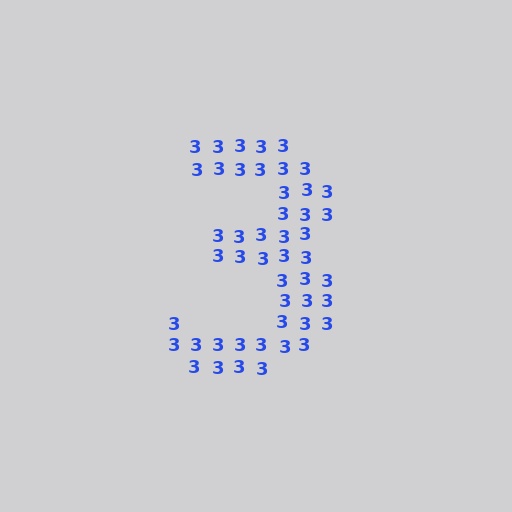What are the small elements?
The small elements are digit 3's.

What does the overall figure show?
The overall figure shows the digit 3.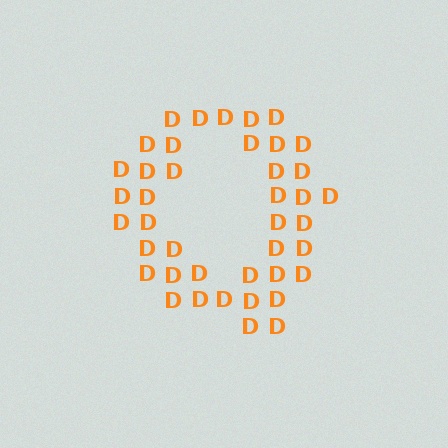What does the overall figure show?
The overall figure shows the letter Q.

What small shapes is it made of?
It is made of small letter D's.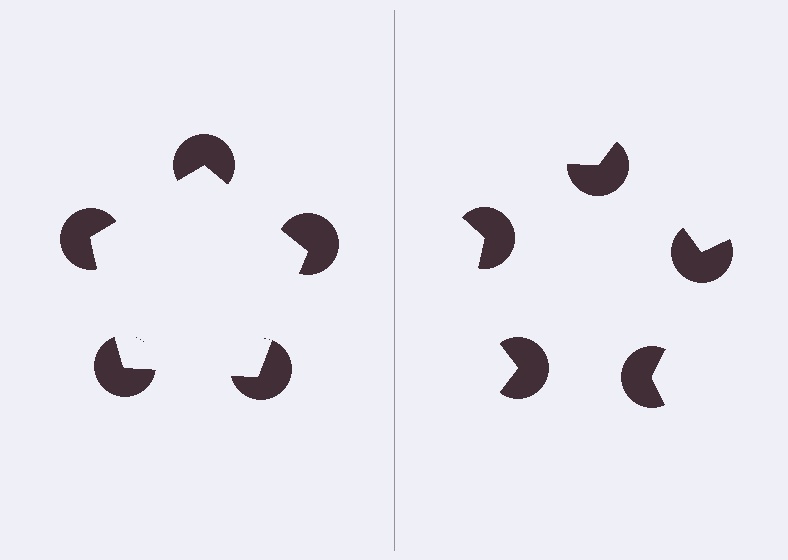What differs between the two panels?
The pac-man discs are positioned identically on both sides; only the wedge orientations differ. On the left they align to a pentagon; on the right they are misaligned.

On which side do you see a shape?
An illusory pentagon appears on the left side. On the right side the wedge cuts are rotated, so no coherent shape forms.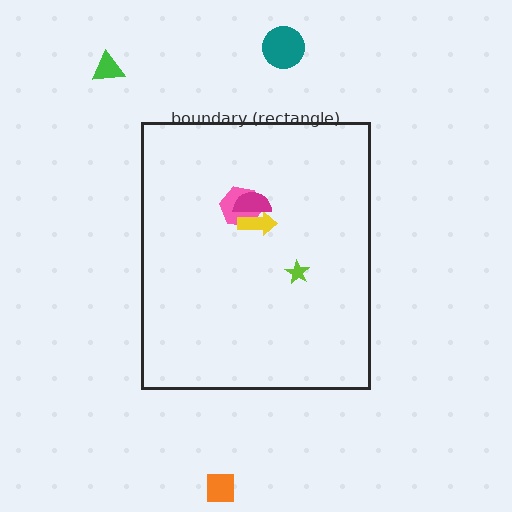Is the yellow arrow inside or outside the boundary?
Inside.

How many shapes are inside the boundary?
4 inside, 3 outside.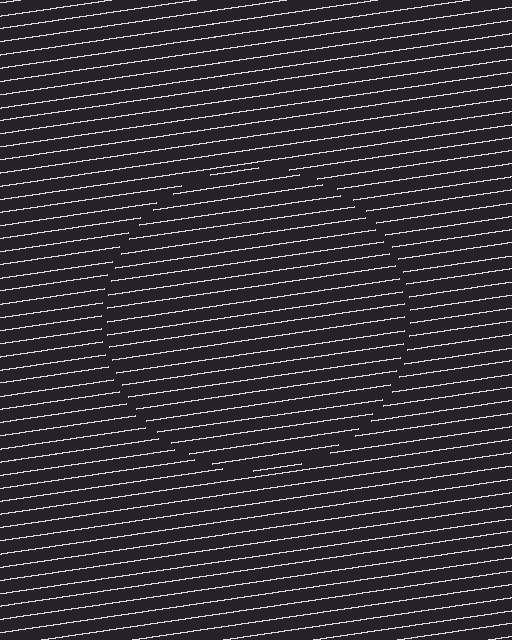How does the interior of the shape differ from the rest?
The interior of the shape contains the same grating, shifted by half a period — the contour is defined by the phase discontinuity where line-ends from the inner and outer gratings abut.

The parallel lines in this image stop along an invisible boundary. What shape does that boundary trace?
An illusory circle. The interior of the shape contains the same grating, shifted by half a period — the contour is defined by the phase discontinuity where line-ends from the inner and outer gratings abut.